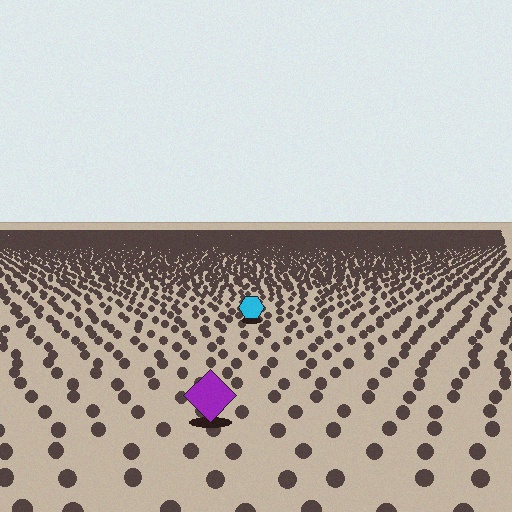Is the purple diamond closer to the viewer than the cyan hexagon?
Yes. The purple diamond is closer — you can tell from the texture gradient: the ground texture is coarser near it.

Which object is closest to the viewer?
The purple diamond is closest. The texture marks near it are larger and more spread out.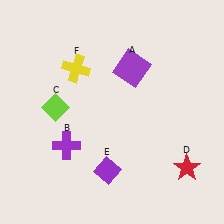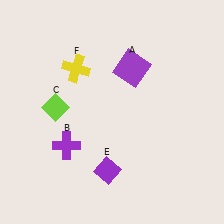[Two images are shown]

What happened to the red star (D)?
The red star (D) was removed in Image 2. It was in the bottom-right area of Image 1.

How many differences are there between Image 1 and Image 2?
There is 1 difference between the two images.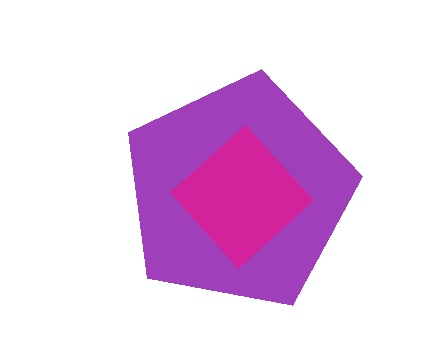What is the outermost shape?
The purple pentagon.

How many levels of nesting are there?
2.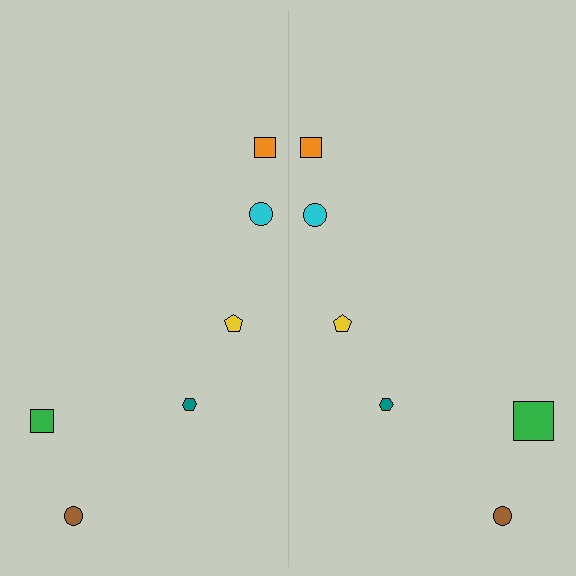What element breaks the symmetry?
The green square on the right side has a different size than its mirror counterpart.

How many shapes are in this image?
There are 12 shapes in this image.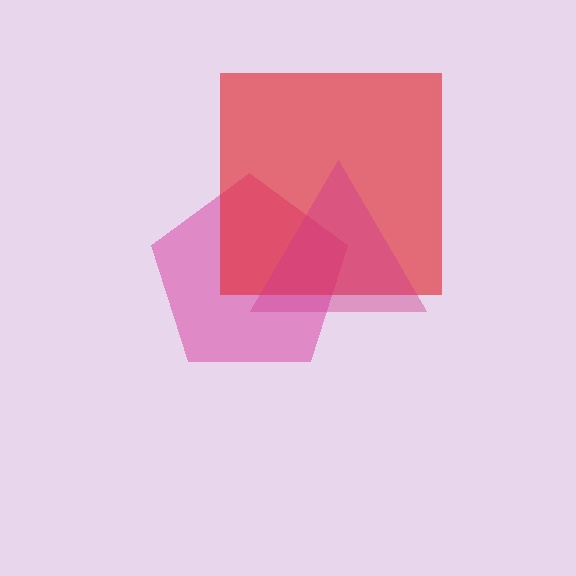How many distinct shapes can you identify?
There are 3 distinct shapes: a pink pentagon, a red square, a magenta triangle.